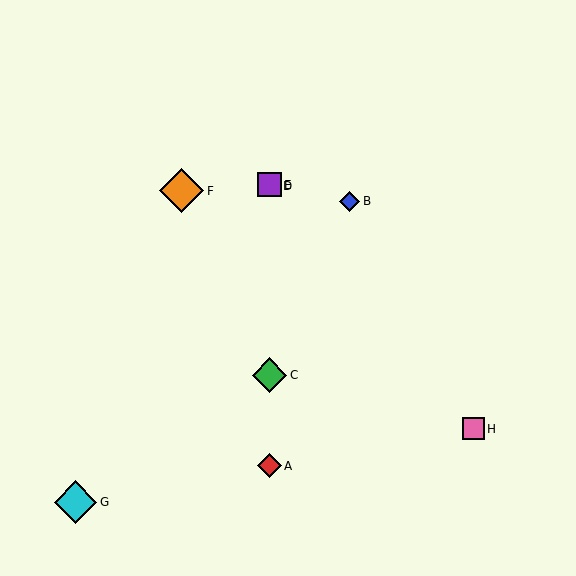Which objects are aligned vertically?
Objects A, C, D, E are aligned vertically.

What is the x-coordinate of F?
Object F is at x≈182.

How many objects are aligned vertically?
4 objects (A, C, D, E) are aligned vertically.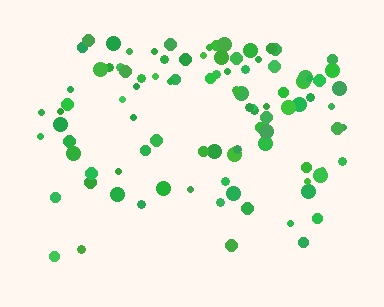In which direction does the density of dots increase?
From bottom to top, with the top side densest.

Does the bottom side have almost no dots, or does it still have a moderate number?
Still a moderate number, just noticeably fewer than the top.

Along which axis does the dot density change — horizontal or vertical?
Vertical.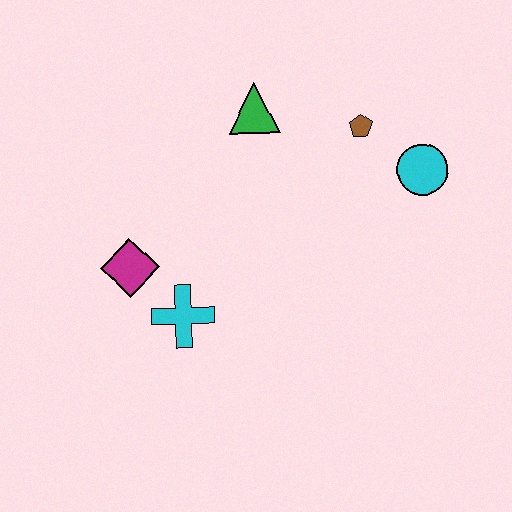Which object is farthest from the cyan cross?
The cyan circle is farthest from the cyan cross.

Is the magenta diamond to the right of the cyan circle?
No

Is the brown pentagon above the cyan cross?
Yes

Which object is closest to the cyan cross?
The magenta diamond is closest to the cyan cross.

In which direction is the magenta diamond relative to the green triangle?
The magenta diamond is below the green triangle.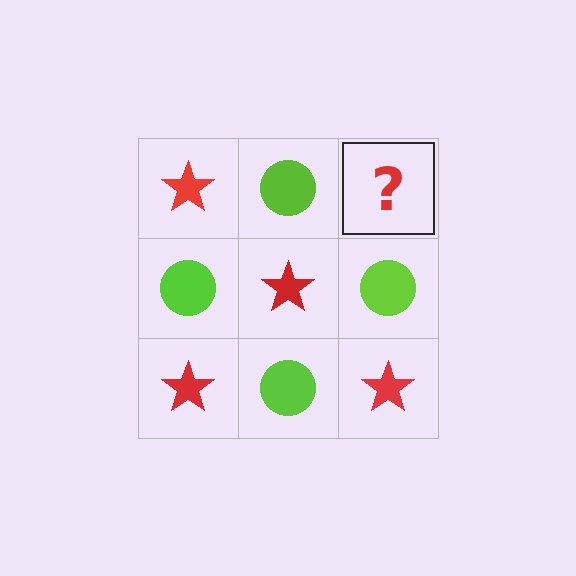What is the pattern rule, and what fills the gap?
The rule is that it alternates red star and lime circle in a checkerboard pattern. The gap should be filled with a red star.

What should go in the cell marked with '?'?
The missing cell should contain a red star.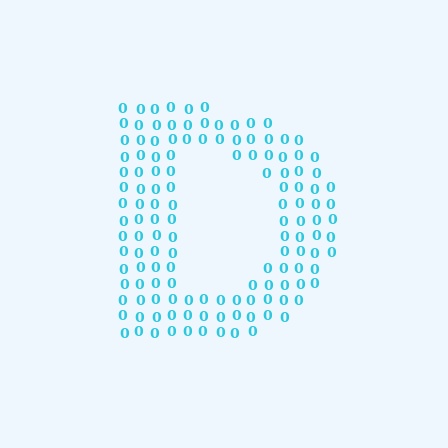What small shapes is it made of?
It is made of small digit 0's.